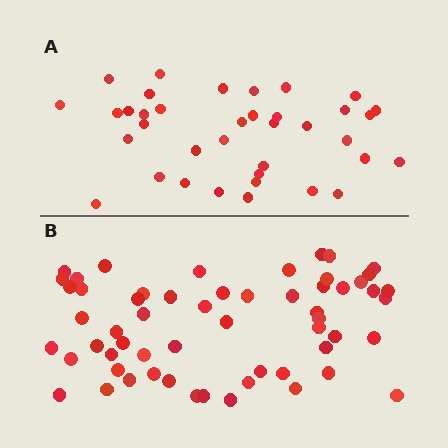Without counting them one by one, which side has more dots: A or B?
Region B (the bottom region) has more dots.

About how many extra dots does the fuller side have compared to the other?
Region B has approximately 20 more dots than region A.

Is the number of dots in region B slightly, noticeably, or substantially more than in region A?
Region B has substantially more. The ratio is roughly 1.6 to 1.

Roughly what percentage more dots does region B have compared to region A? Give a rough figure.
About 55% more.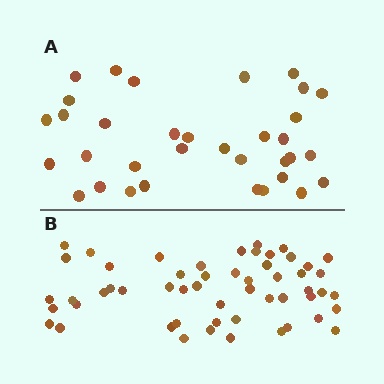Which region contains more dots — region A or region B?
Region B (the bottom region) has more dots.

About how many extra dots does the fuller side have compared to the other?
Region B has approximately 20 more dots than region A.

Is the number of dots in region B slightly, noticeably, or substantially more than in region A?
Region B has substantially more. The ratio is roughly 1.6 to 1.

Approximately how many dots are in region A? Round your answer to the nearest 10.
About 30 dots. (The exact count is 34, which rounds to 30.)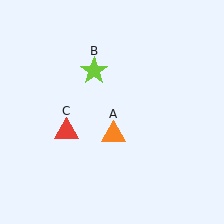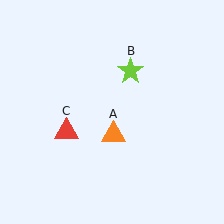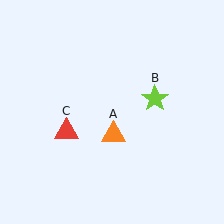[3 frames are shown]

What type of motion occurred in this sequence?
The lime star (object B) rotated clockwise around the center of the scene.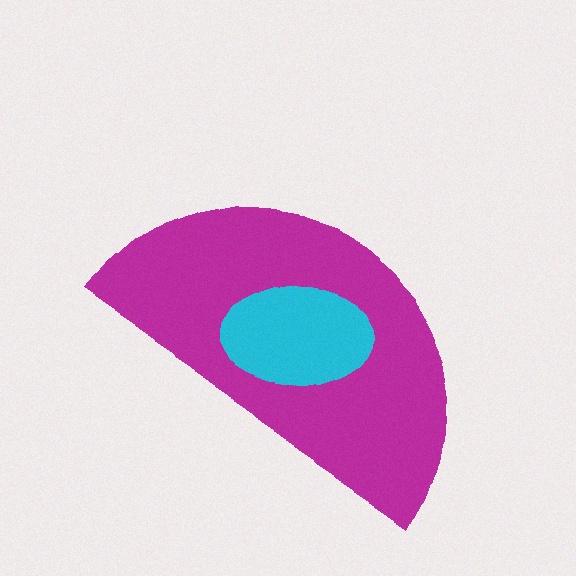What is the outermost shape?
The magenta semicircle.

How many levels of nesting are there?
2.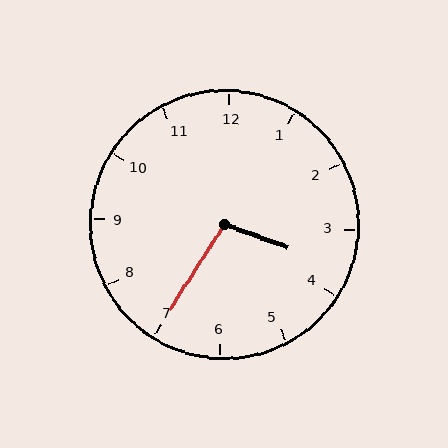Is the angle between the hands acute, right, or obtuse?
It is obtuse.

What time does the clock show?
3:35.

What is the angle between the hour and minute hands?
Approximately 102 degrees.